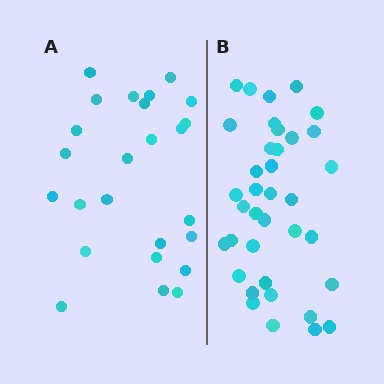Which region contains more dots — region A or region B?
Region B (the right region) has more dots.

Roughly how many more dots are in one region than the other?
Region B has roughly 12 or so more dots than region A.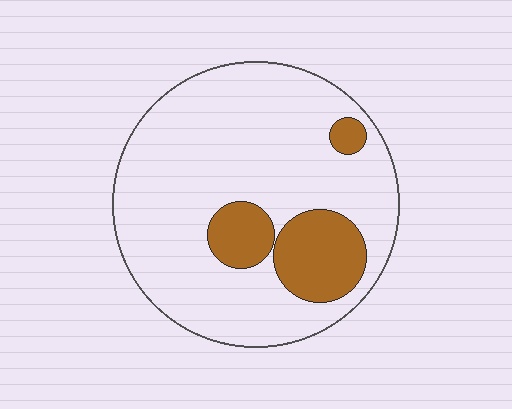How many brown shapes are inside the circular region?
3.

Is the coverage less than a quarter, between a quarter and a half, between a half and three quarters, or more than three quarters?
Less than a quarter.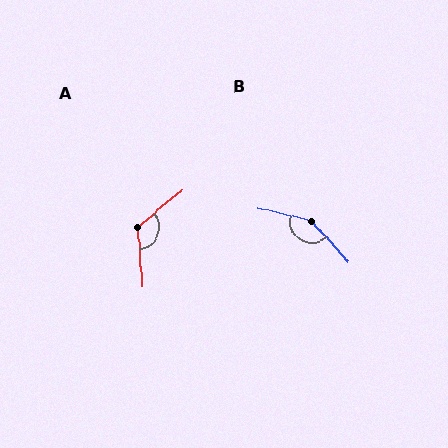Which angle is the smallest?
A, at approximately 126 degrees.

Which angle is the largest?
B, at approximately 146 degrees.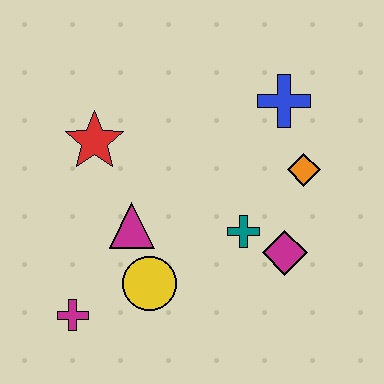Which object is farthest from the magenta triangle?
The blue cross is farthest from the magenta triangle.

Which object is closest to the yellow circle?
The magenta triangle is closest to the yellow circle.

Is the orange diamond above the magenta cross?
Yes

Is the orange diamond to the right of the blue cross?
Yes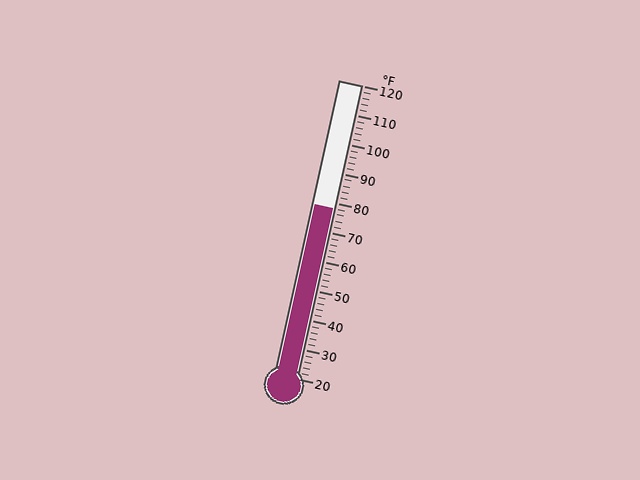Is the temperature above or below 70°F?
The temperature is above 70°F.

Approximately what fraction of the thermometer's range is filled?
The thermometer is filled to approximately 60% of its range.